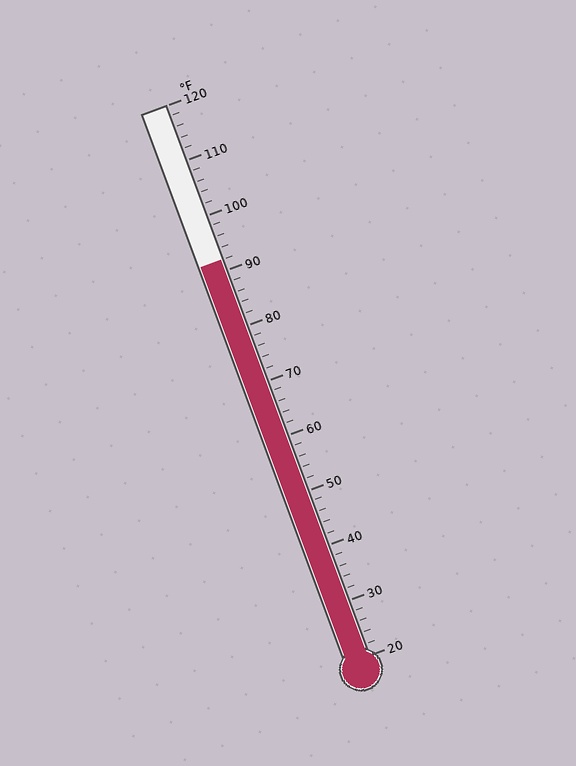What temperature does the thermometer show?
The thermometer shows approximately 92°F.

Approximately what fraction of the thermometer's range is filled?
The thermometer is filled to approximately 70% of its range.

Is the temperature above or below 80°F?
The temperature is above 80°F.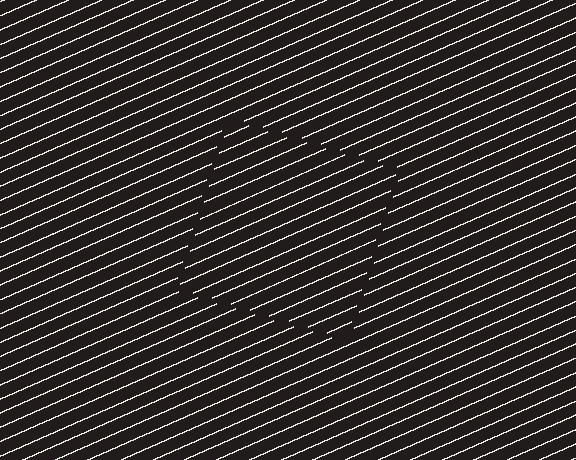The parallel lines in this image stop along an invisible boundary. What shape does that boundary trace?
An illusory square. The interior of the shape contains the same grating, shifted by half a period — the contour is defined by the phase discontinuity where line-ends from the inner and outer gratings abut.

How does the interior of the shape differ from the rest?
The interior of the shape contains the same grating, shifted by half a period — the contour is defined by the phase discontinuity where line-ends from the inner and outer gratings abut.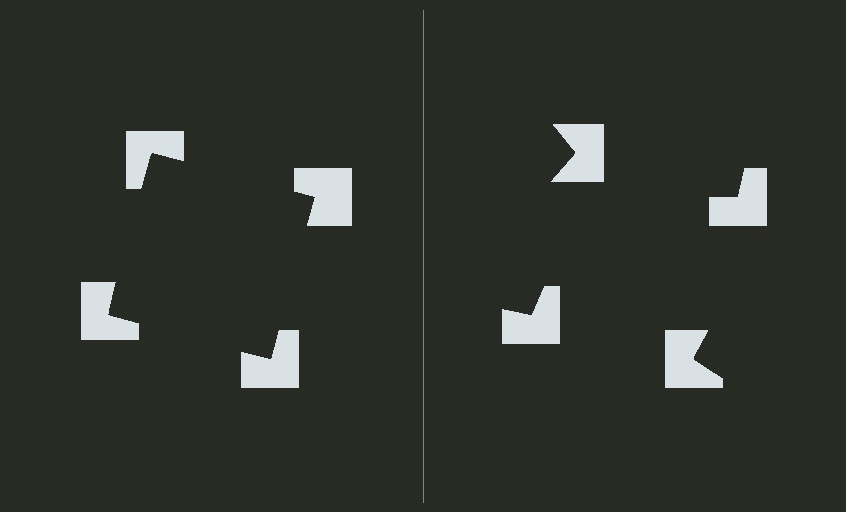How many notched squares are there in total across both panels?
8 — 4 on each side.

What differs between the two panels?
The notched squares are positioned identically on both sides; only the wedge orientations differ. On the left they align to a square; on the right they are misaligned.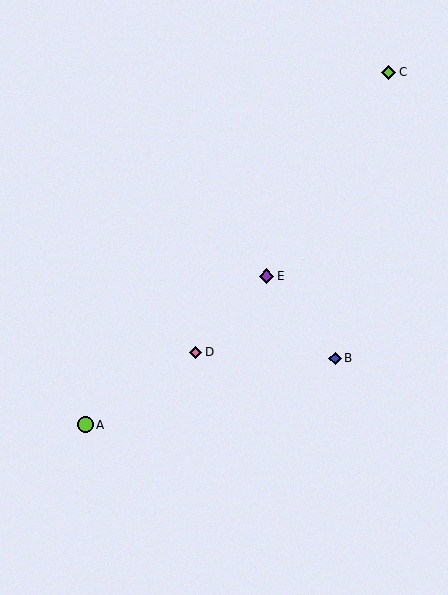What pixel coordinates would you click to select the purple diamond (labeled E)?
Click at (266, 276) to select the purple diamond E.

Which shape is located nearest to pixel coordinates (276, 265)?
The purple diamond (labeled E) at (266, 276) is nearest to that location.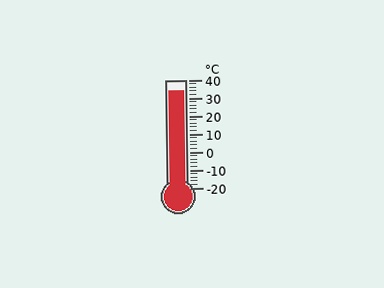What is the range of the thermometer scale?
The thermometer scale ranges from -20°C to 40°C.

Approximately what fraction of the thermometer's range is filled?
The thermometer is filled to approximately 90% of its range.